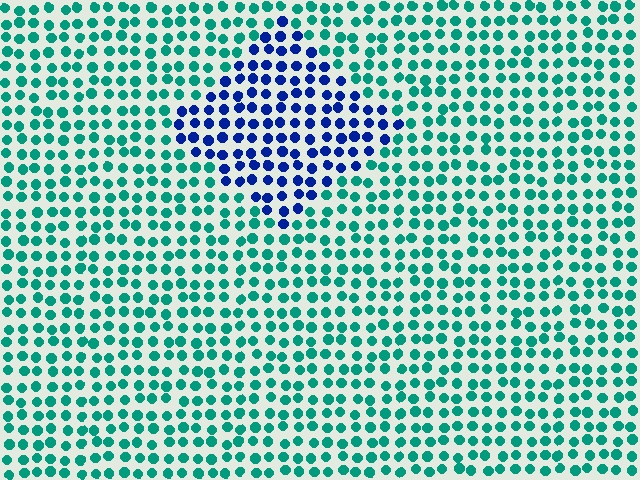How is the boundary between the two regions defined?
The boundary is defined purely by a slight shift in hue (about 60 degrees). Spacing, size, and orientation are identical on both sides.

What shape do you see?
I see a diamond.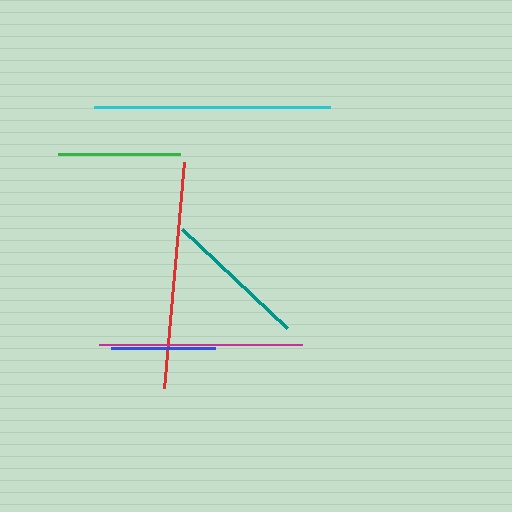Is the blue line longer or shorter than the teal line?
The teal line is longer than the blue line.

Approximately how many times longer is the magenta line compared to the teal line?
The magenta line is approximately 1.4 times the length of the teal line.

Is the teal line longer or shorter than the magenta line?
The magenta line is longer than the teal line.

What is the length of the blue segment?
The blue segment is approximately 104 pixels long.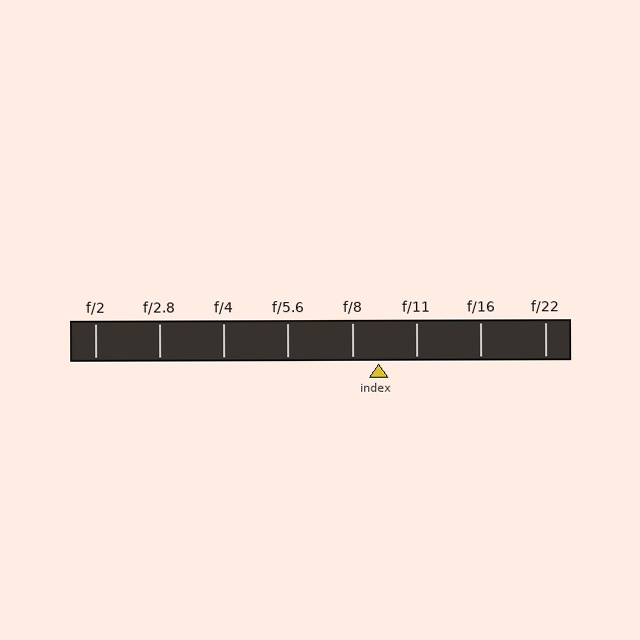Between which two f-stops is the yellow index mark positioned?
The index mark is between f/8 and f/11.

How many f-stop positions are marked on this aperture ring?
There are 8 f-stop positions marked.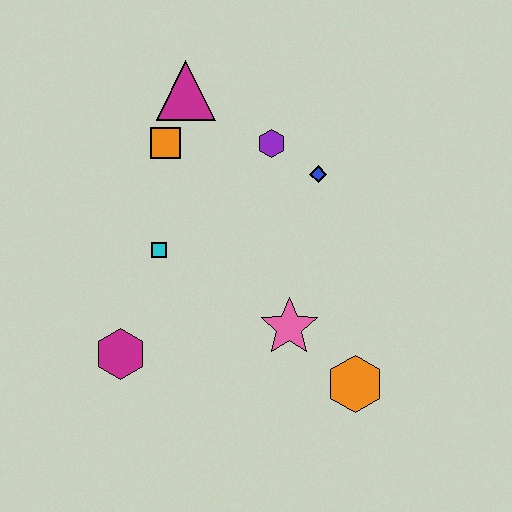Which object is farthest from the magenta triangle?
The orange hexagon is farthest from the magenta triangle.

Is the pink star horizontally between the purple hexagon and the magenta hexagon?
No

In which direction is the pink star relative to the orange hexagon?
The pink star is to the left of the orange hexagon.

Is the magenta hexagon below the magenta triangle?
Yes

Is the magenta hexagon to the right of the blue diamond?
No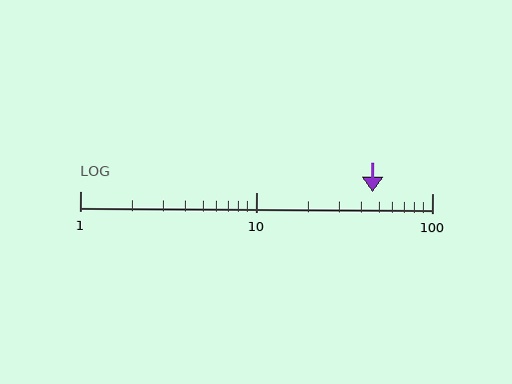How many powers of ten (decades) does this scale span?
The scale spans 2 decades, from 1 to 100.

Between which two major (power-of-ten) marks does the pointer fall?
The pointer is between 10 and 100.